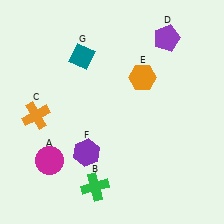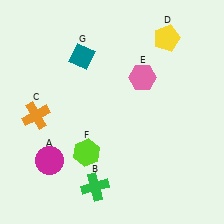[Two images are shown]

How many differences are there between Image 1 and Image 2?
There are 3 differences between the two images.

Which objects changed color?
D changed from purple to yellow. E changed from orange to pink. F changed from purple to lime.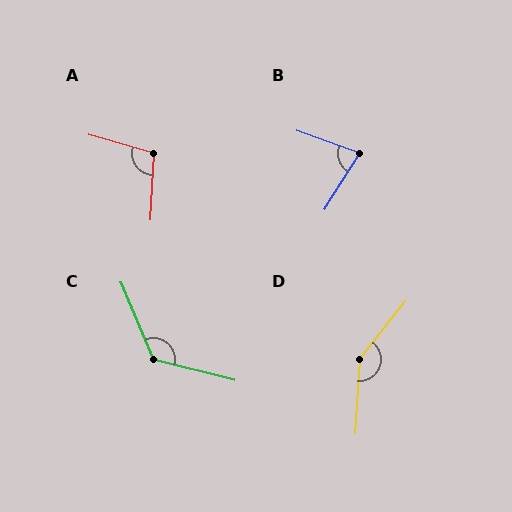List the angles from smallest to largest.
B (78°), A (103°), C (127°), D (146°).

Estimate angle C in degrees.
Approximately 127 degrees.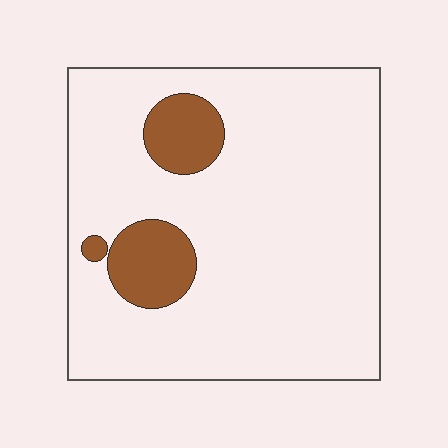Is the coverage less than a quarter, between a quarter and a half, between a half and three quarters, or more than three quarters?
Less than a quarter.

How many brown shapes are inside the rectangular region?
3.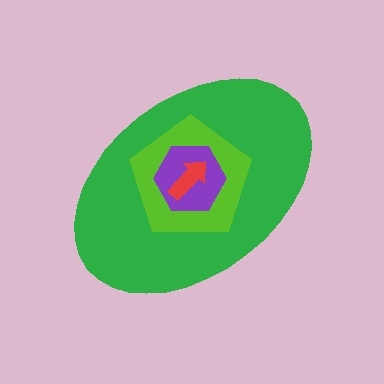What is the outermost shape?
The green ellipse.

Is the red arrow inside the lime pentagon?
Yes.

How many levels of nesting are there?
4.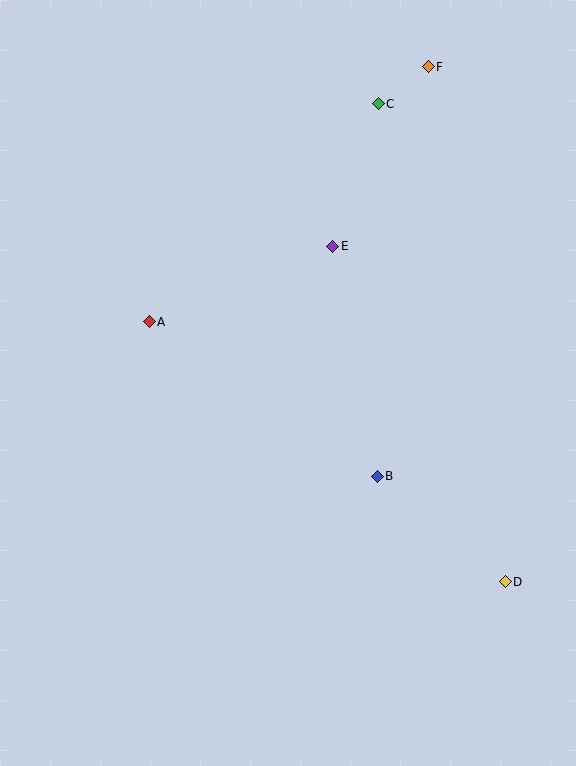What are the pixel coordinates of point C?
Point C is at (378, 104).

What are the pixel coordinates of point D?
Point D is at (505, 582).